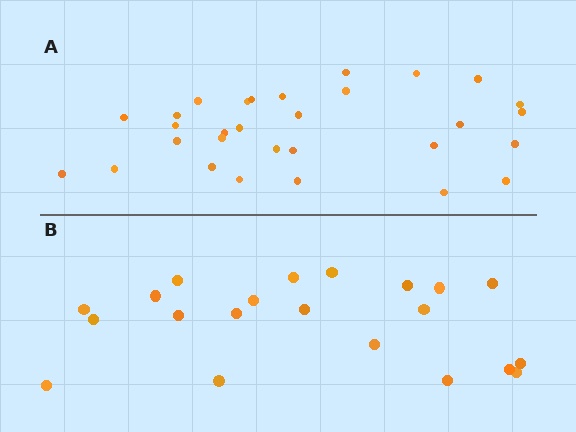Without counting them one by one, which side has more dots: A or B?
Region A (the top region) has more dots.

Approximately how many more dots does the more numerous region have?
Region A has roughly 8 or so more dots than region B.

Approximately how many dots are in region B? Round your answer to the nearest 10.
About 20 dots. (The exact count is 21, which rounds to 20.)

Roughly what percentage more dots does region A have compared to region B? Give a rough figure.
About 45% more.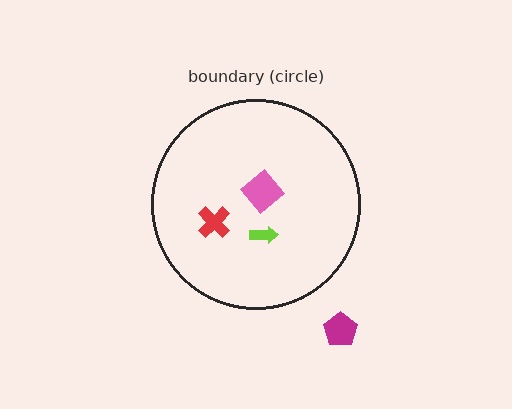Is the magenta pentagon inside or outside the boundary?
Outside.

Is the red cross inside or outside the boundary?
Inside.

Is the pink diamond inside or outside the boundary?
Inside.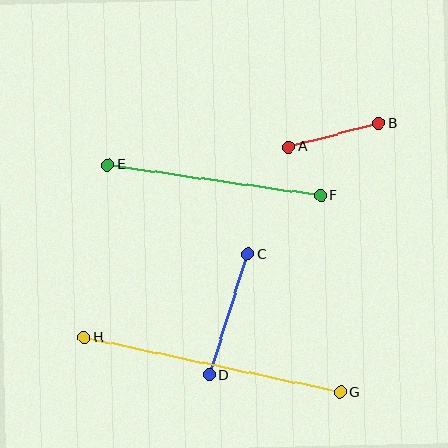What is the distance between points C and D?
The distance is approximately 126 pixels.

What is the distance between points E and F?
The distance is approximately 216 pixels.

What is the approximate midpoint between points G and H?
The midpoint is at approximately (212, 365) pixels.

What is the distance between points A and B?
The distance is approximately 93 pixels.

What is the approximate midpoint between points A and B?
The midpoint is at approximately (334, 135) pixels.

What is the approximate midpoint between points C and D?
The midpoint is at approximately (228, 315) pixels.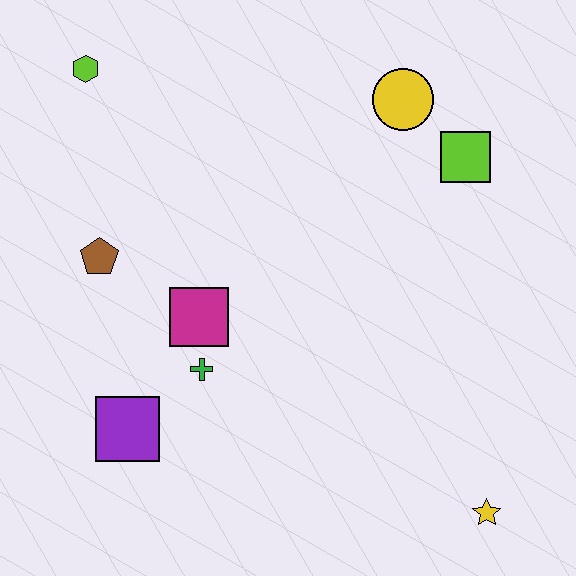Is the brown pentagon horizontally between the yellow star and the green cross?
No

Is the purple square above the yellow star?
Yes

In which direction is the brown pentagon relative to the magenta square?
The brown pentagon is to the left of the magenta square.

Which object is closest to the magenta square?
The green cross is closest to the magenta square.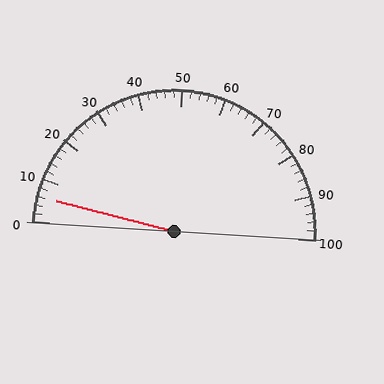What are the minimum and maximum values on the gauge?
The gauge ranges from 0 to 100.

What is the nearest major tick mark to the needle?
The nearest major tick mark is 10.